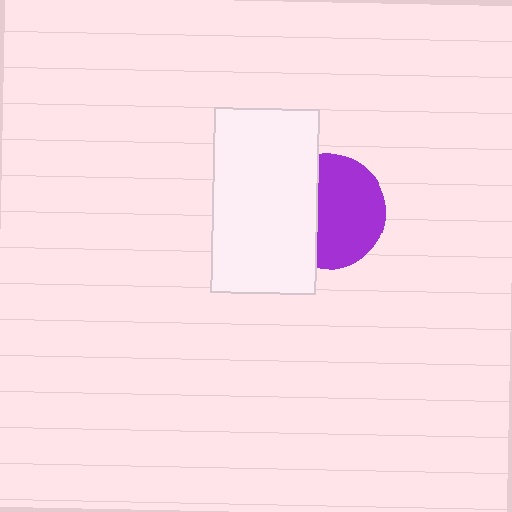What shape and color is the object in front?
The object in front is a white rectangle.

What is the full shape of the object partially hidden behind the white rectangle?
The partially hidden object is a purple circle.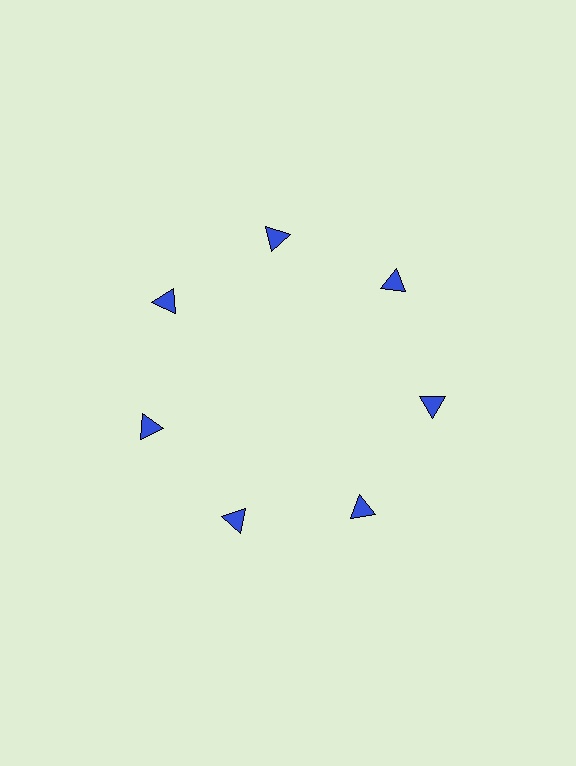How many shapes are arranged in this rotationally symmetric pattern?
There are 7 shapes, arranged in 7 groups of 1.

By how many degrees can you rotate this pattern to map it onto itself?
The pattern maps onto itself every 51 degrees of rotation.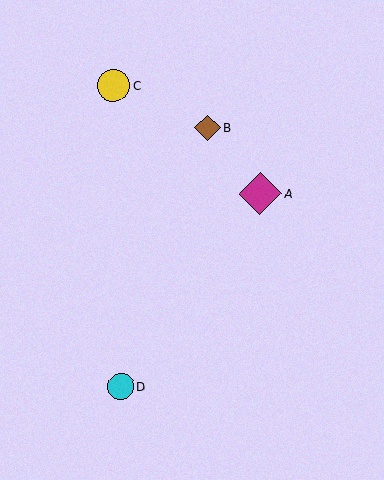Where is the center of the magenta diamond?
The center of the magenta diamond is at (260, 193).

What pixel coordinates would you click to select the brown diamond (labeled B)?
Click at (208, 128) to select the brown diamond B.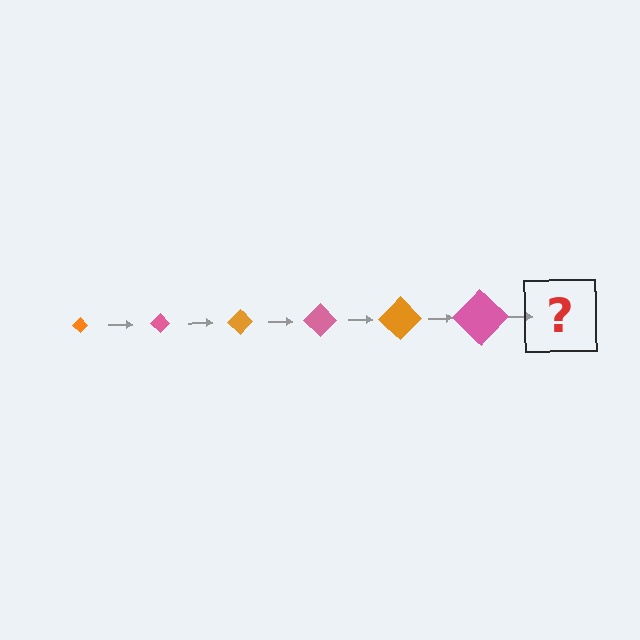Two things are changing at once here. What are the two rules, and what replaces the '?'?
The two rules are that the diamond grows larger each step and the color cycles through orange and pink. The '?' should be an orange diamond, larger than the previous one.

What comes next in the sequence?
The next element should be an orange diamond, larger than the previous one.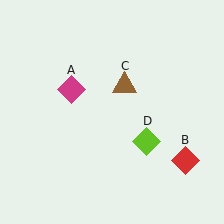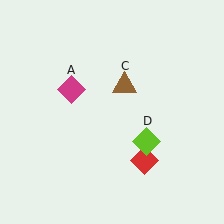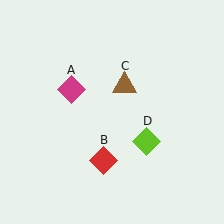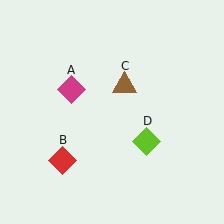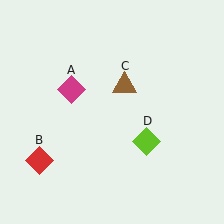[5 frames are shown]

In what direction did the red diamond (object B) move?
The red diamond (object B) moved left.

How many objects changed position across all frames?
1 object changed position: red diamond (object B).